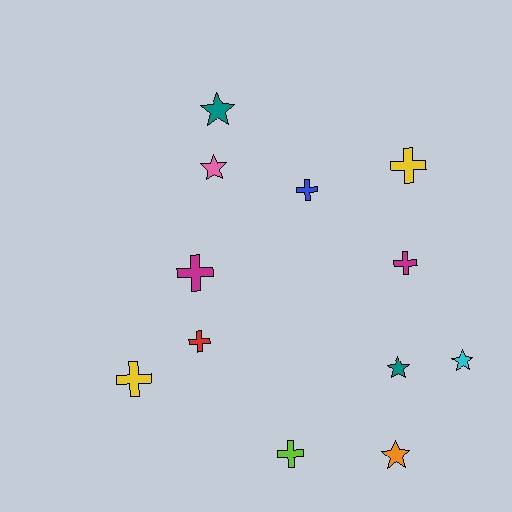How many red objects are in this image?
There is 1 red object.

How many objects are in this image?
There are 12 objects.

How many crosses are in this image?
There are 7 crosses.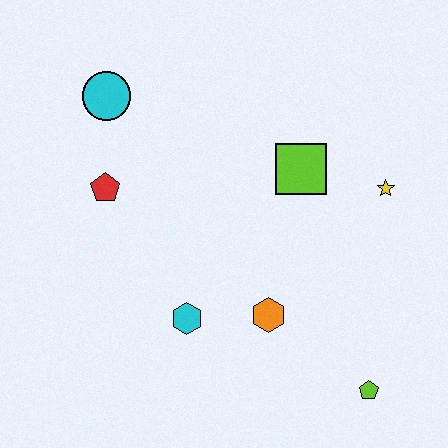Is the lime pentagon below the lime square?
Yes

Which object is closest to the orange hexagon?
The cyan hexagon is closest to the orange hexagon.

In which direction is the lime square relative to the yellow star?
The lime square is to the left of the yellow star.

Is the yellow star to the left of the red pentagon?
No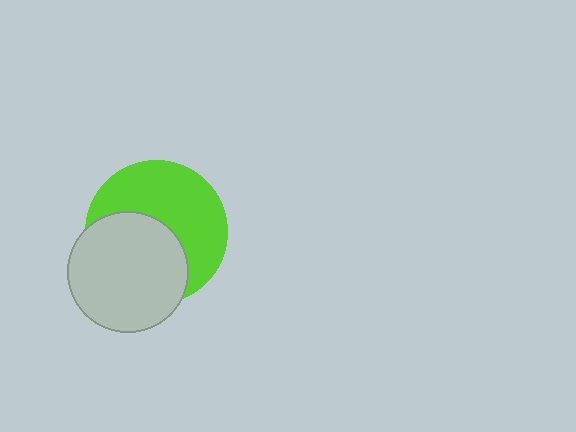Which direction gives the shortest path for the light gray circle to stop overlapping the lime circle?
Moving toward the lower-left gives the shortest separation.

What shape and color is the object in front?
The object in front is a light gray circle.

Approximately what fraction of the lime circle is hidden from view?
Roughly 46% of the lime circle is hidden behind the light gray circle.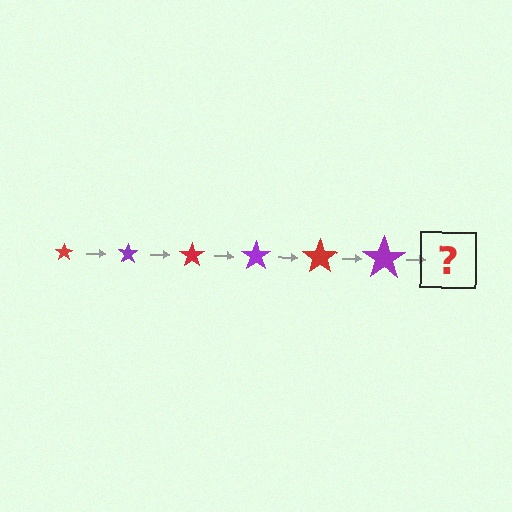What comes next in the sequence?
The next element should be a red star, larger than the previous one.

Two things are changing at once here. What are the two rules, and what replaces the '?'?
The two rules are that the star grows larger each step and the color cycles through red and purple. The '?' should be a red star, larger than the previous one.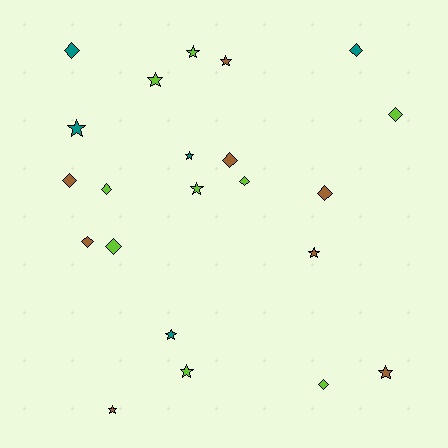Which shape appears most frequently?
Star, with 11 objects.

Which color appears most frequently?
Lime, with 9 objects.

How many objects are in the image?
There are 22 objects.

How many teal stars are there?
There are 3 teal stars.